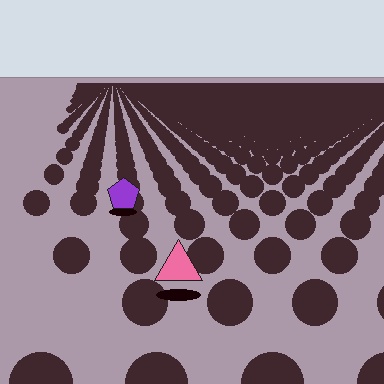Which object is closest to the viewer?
The pink triangle is closest. The texture marks near it are larger and more spread out.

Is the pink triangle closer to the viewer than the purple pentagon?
Yes. The pink triangle is closer — you can tell from the texture gradient: the ground texture is coarser near it.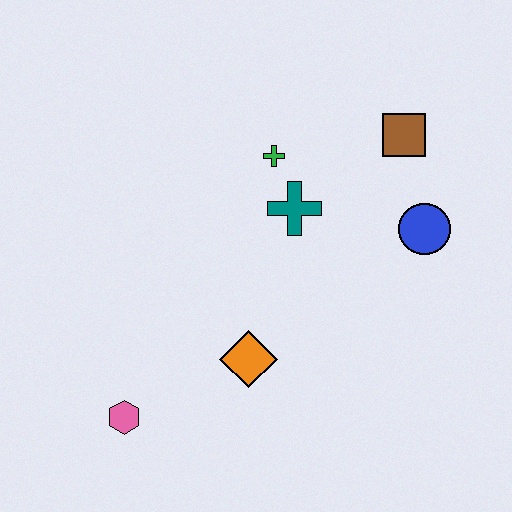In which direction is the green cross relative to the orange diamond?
The green cross is above the orange diamond.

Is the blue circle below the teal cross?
Yes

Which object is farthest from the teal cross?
The pink hexagon is farthest from the teal cross.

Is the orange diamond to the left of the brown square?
Yes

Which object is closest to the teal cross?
The green cross is closest to the teal cross.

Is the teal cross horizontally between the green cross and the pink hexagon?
No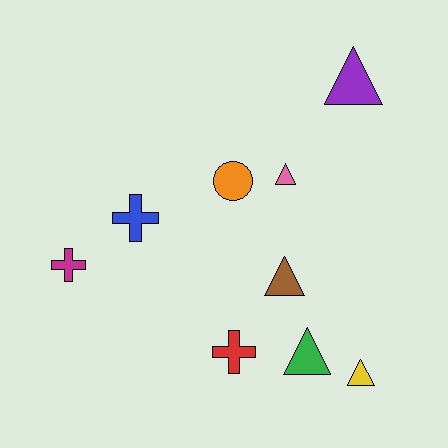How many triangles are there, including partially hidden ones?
There are 5 triangles.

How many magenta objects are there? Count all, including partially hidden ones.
There is 1 magenta object.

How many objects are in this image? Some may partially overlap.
There are 9 objects.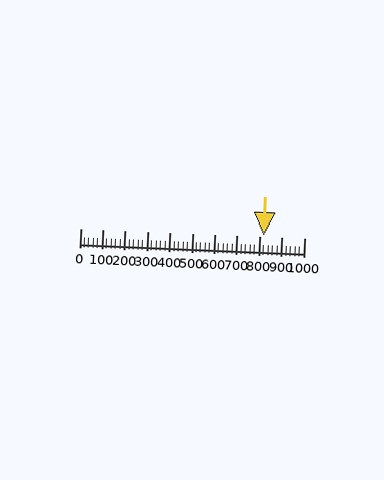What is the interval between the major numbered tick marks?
The major tick marks are spaced 100 units apart.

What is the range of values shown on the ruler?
The ruler shows values from 0 to 1000.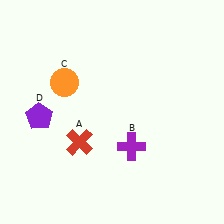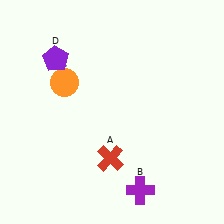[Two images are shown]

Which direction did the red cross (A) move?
The red cross (A) moved right.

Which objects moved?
The objects that moved are: the red cross (A), the purple cross (B), the purple pentagon (D).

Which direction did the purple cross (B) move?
The purple cross (B) moved down.